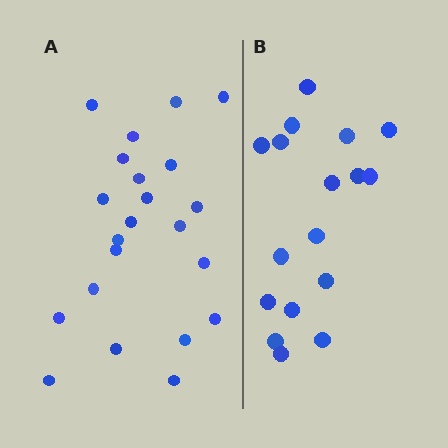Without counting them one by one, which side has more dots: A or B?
Region A (the left region) has more dots.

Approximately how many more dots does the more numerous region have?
Region A has about 5 more dots than region B.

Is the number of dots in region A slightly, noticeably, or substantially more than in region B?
Region A has noticeably more, but not dramatically so. The ratio is roughly 1.3 to 1.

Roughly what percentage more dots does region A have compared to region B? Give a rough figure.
About 30% more.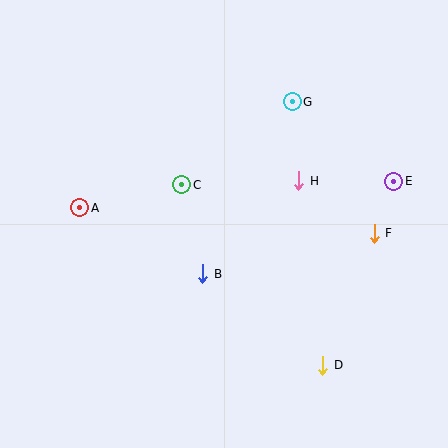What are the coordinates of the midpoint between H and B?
The midpoint between H and B is at (251, 227).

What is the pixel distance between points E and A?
The distance between E and A is 315 pixels.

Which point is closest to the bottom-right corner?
Point D is closest to the bottom-right corner.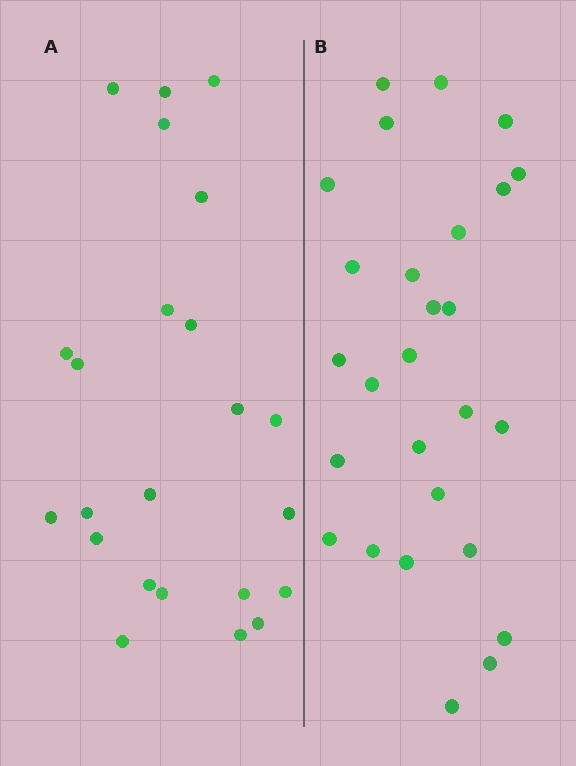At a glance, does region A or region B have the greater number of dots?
Region B (the right region) has more dots.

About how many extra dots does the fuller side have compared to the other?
Region B has about 4 more dots than region A.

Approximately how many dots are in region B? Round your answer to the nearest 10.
About 30 dots. (The exact count is 27, which rounds to 30.)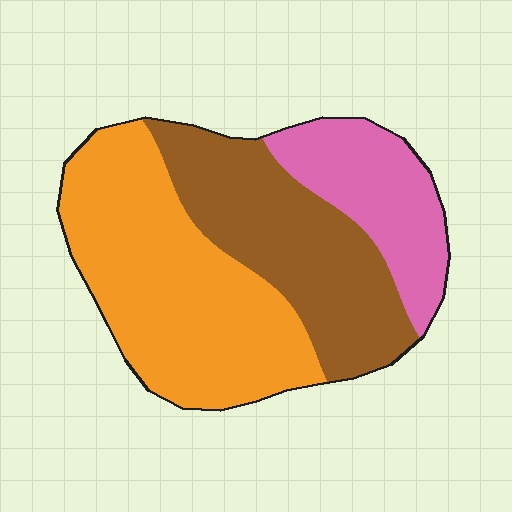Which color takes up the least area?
Pink, at roughly 20%.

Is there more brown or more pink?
Brown.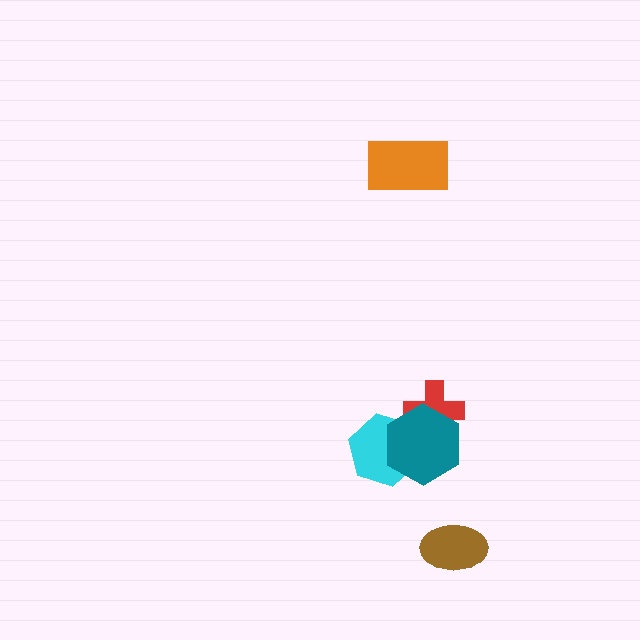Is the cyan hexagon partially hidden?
Yes, it is partially covered by another shape.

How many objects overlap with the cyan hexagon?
1 object overlaps with the cyan hexagon.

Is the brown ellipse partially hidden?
No, no other shape covers it.